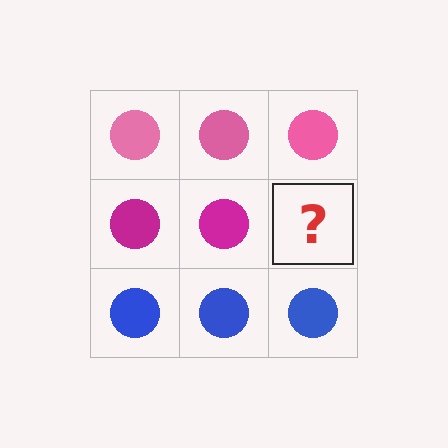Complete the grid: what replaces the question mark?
The question mark should be replaced with a magenta circle.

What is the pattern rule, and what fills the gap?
The rule is that each row has a consistent color. The gap should be filled with a magenta circle.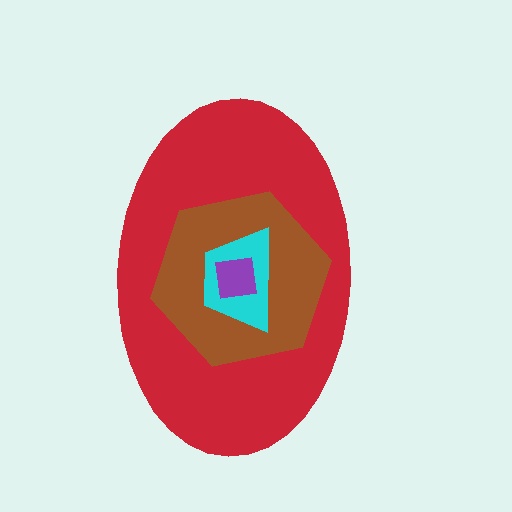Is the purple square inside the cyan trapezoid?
Yes.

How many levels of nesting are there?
4.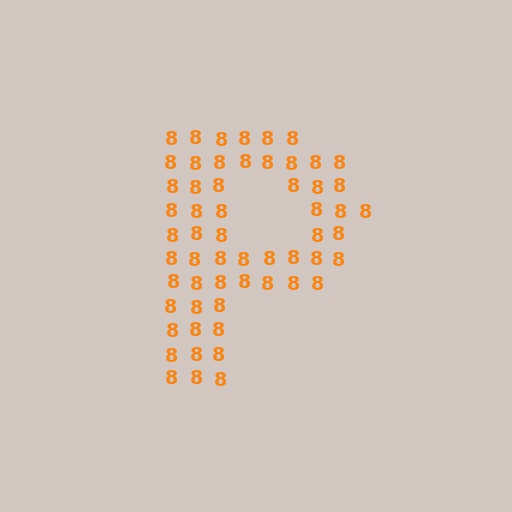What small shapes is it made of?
It is made of small digit 8's.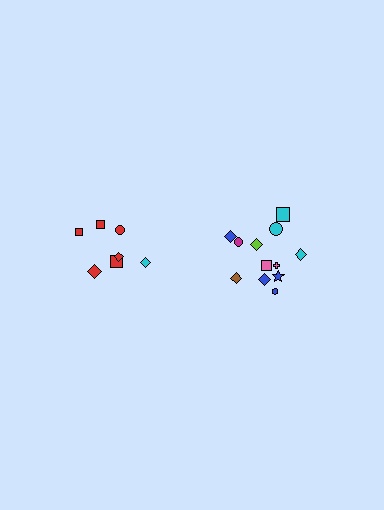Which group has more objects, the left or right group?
The right group.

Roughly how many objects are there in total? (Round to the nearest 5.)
Roughly 20 objects in total.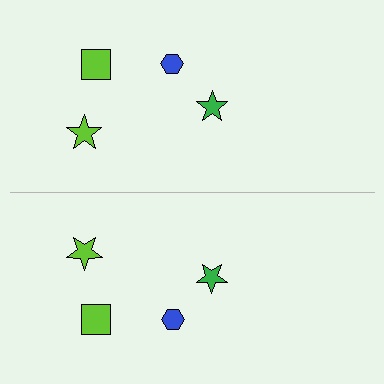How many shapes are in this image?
There are 8 shapes in this image.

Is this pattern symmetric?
Yes, this pattern has bilateral (reflection) symmetry.